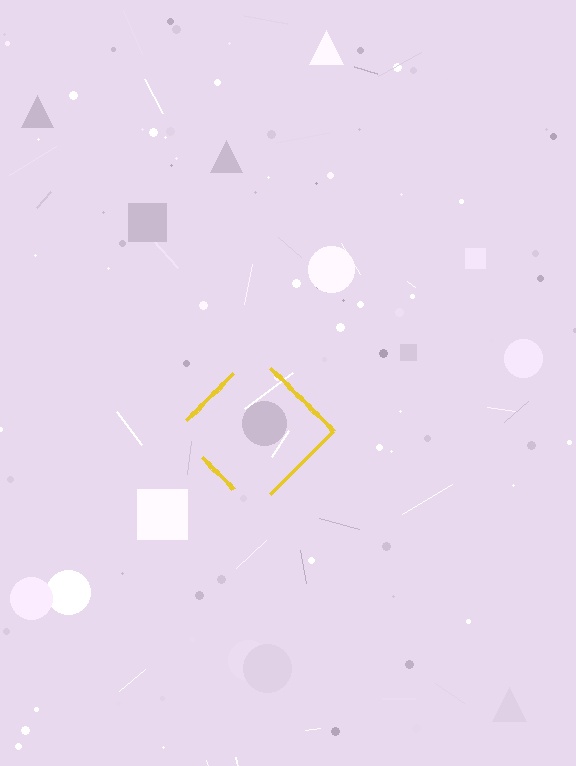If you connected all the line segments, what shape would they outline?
They would outline a diamond.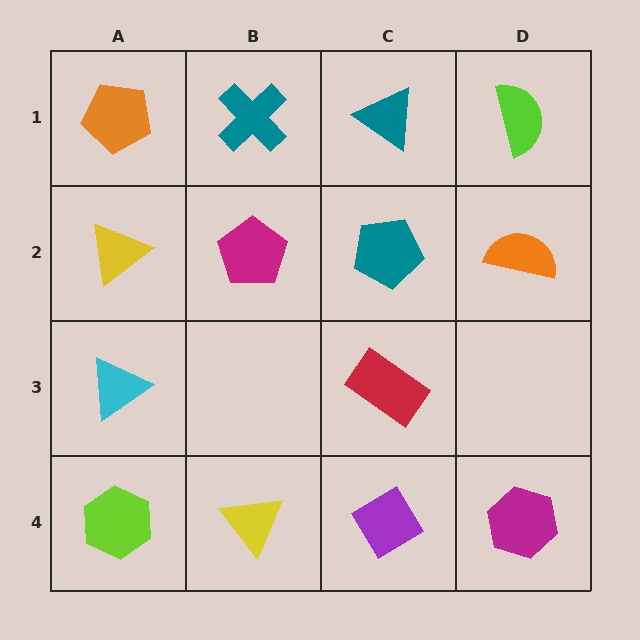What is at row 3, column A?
A cyan triangle.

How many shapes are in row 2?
4 shapes.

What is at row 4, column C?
A purple diamond.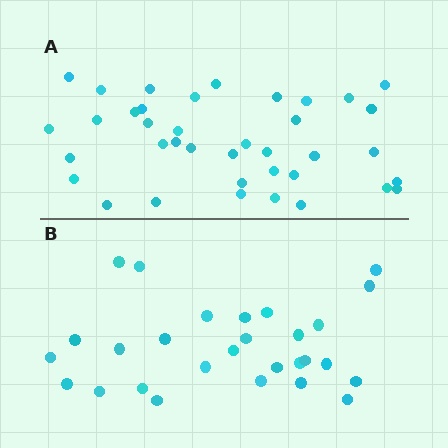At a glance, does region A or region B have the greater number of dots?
Region A (the top region) has more dots.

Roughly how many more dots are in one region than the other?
Region A has roughly 10 or so more dots than region B.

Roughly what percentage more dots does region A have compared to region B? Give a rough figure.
About 35% more.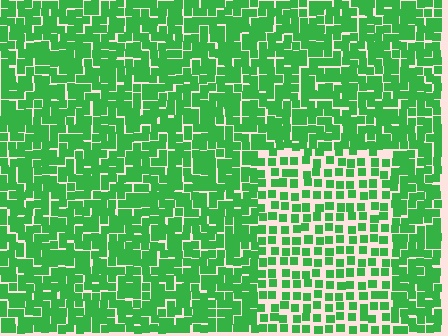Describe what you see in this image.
The image contains small green elements arranged at two different densities. A rectangle-shaped region is visible where the elements are less densely packed than the surrounding area.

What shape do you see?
I see a rectangle.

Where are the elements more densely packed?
The elements are more densely packed outside the rectangle boundary.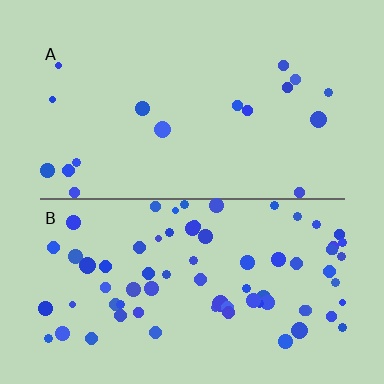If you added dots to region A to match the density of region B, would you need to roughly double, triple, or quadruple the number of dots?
Approximately quadruple.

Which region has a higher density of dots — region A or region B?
B (the bottom).